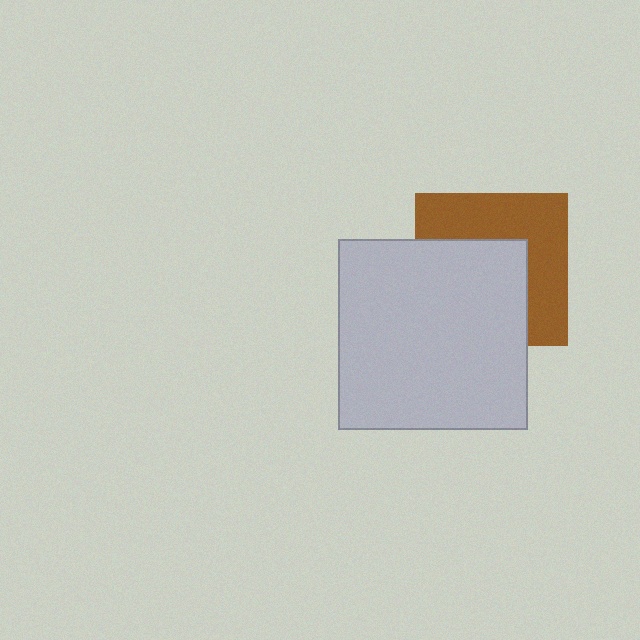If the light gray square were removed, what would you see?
You would see the complete brown square.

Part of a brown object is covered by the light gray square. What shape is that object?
It is a square.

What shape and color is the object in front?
The object in front is a light gray square.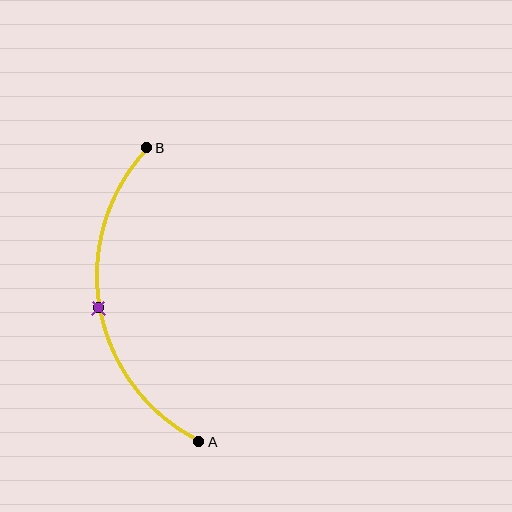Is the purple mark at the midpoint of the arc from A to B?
Yes. The purple mark lies on the arc at equal arc-length from both A and B — it is the arc midpoint.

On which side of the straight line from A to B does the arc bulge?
The arc bulges to the left of the straight line connecting A and B.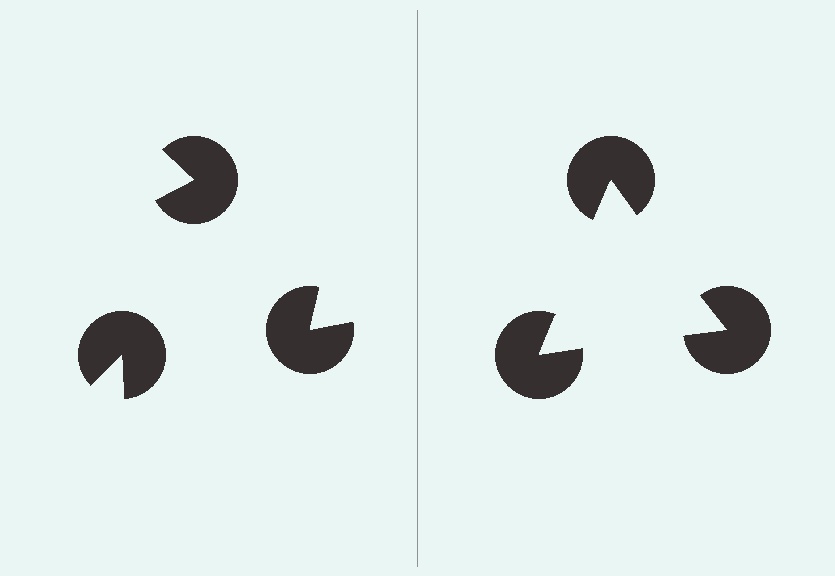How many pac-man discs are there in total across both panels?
6 — 3 on each side.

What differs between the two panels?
The pac-man discs are positioned identically on both sides; only the wedge orientations differ. On the right they align to a triangle; on the left they are misaligned.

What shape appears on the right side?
An illusory triangle.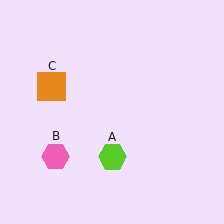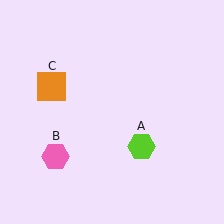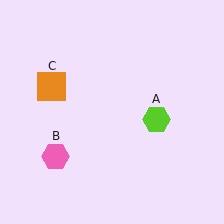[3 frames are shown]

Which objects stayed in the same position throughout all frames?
Pink hexagon (object B) and orange square (object C) remained stationary.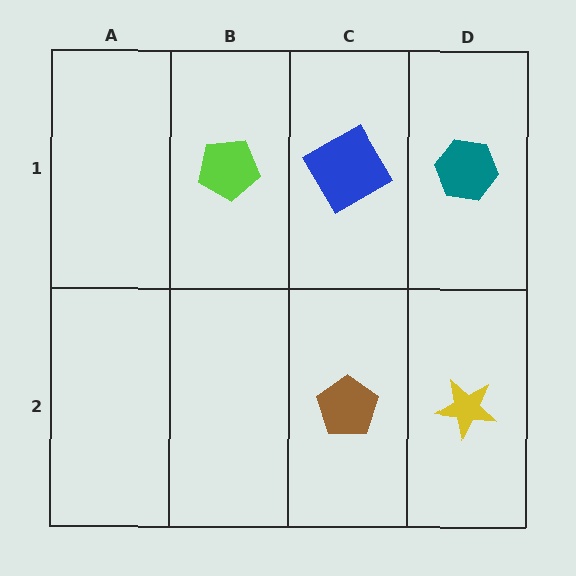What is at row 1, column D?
A teal hexagon.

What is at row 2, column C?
A brown pentagon.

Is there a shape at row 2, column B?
No, that cell is empty.